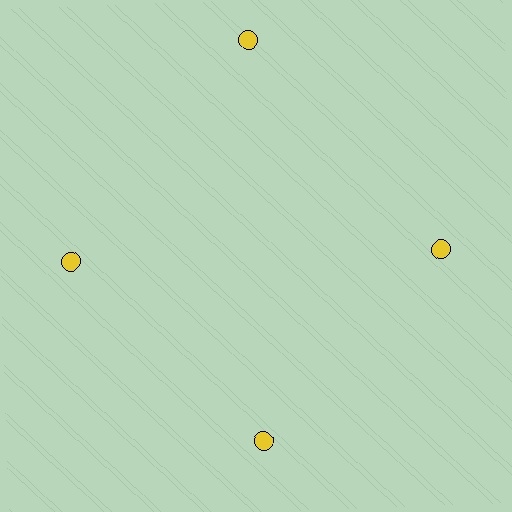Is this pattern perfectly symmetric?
No. The 4 yellow circles are arranged in a ring, but one element near the 12 o'clock position is pushed outward from the center, breaking the 4-fold rotational symmetry.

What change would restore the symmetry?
The symmetry would be restored by moving it inward, back onto the ring so that all 4 circles sit at equal angles and equal distance from the center.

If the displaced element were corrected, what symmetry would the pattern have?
It would have 4-fold rotational symmetry — the pattern would map onto itself every 90 degrees.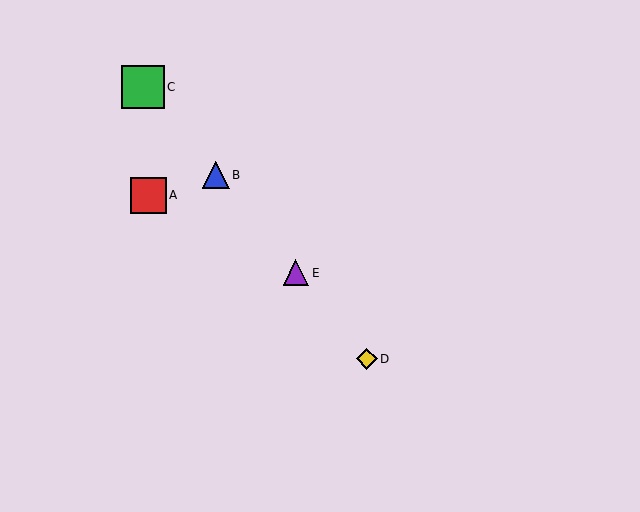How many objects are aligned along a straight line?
4 objects (B, C, D, E) are aligned along a straight line.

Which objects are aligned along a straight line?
Objects B, C, D, E are aligned along a straight line.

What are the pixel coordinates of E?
Object E is at (296, 273).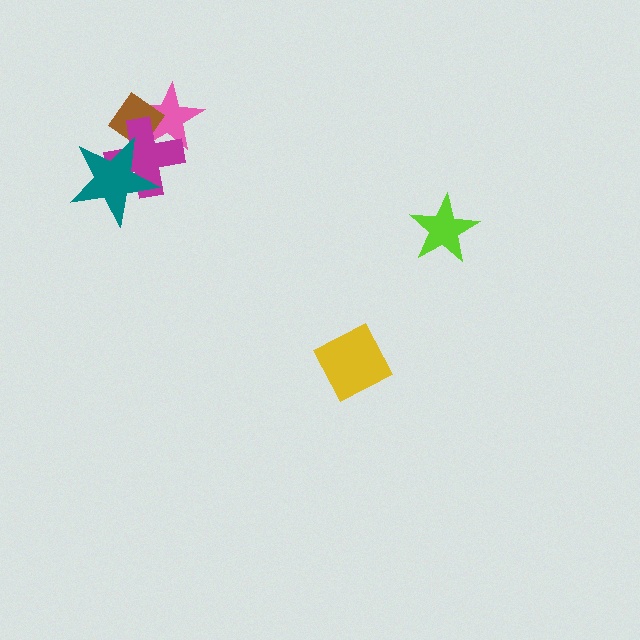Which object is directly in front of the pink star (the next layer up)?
The brown diamond is directly in front of the pink star.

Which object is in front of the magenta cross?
The teal star is in front of the magenta cross.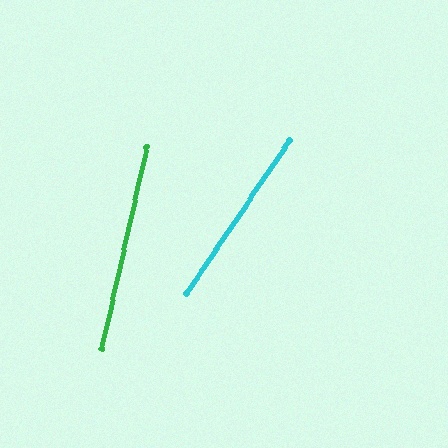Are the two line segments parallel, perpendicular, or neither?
Neither parallel nor perpendicular — they differ by about 22°.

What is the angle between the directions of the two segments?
Approximately 22 degrees.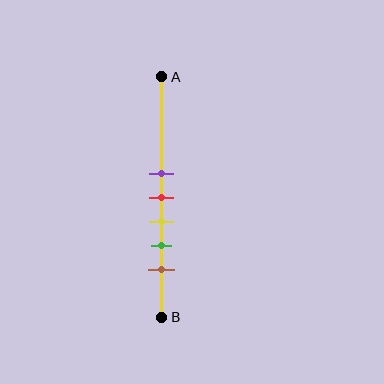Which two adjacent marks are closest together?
The purple and red marks are the closest adjacent pair.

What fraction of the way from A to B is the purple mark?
The purple mark is approximately 40% (0.4) of the way from A to B.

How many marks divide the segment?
There are 5 marks dividing the segment.